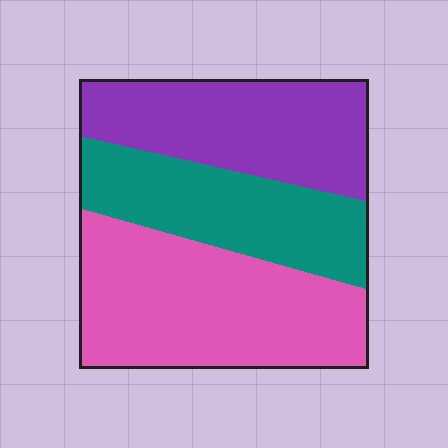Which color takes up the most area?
Pink, at roughly 40%.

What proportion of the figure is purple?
Purple takes up about one third (1/3) of the figure.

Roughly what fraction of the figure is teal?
Teal covers about 30% of the figure.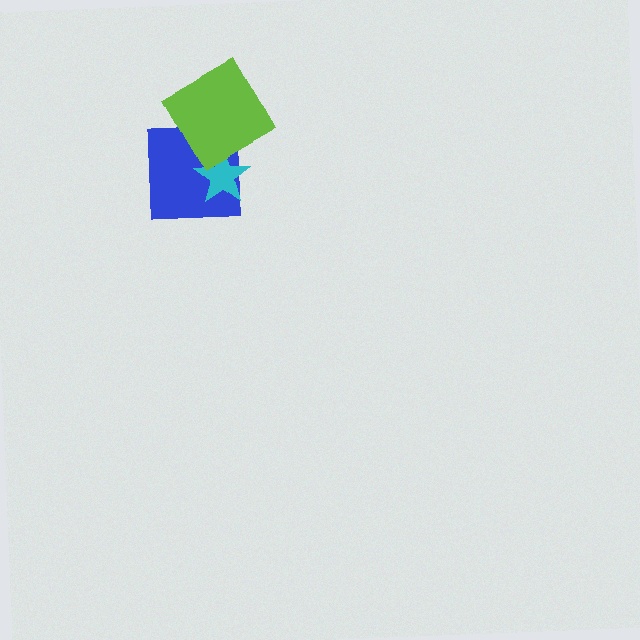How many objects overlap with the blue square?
2 objects overlap with the blue square.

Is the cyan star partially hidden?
Yes, it is partially covered by another shape.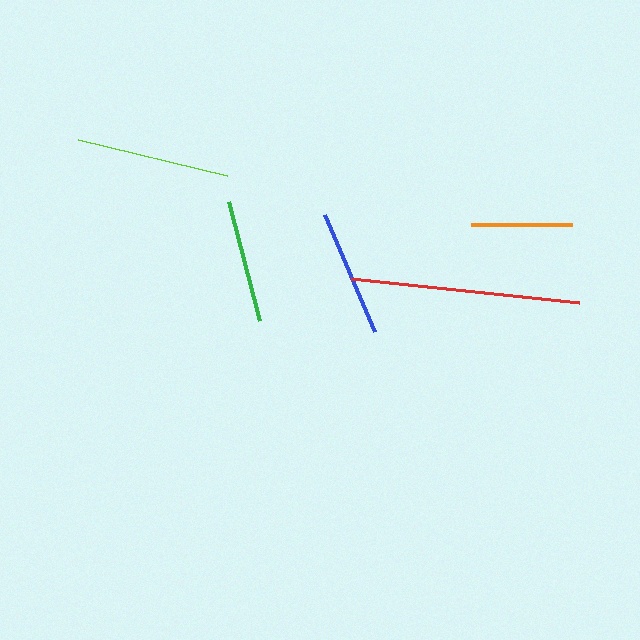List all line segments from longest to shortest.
From longest to shortest: red, lime, blue, green, orange.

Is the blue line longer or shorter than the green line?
The blue line is longer than the green line.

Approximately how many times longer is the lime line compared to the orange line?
The lime line is approximately 1.5 times the length of the orange line.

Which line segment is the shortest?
The orange line is the shortest at approximately 101 pixels.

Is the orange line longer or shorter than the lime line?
The lime line is longer than the orange line.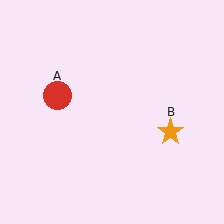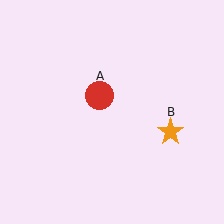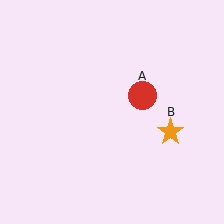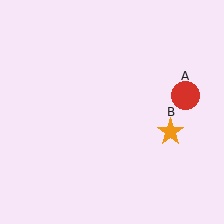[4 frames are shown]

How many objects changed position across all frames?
1 object changed position: red circle (object A).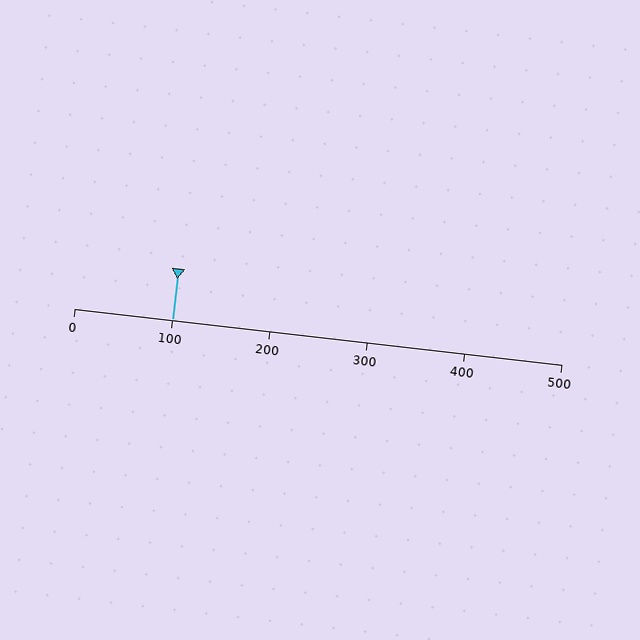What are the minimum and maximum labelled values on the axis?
The axis runs from 0 to 500.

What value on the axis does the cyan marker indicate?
The marker indicates approximately 100.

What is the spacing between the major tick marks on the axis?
The major ticks are spaced 100 apart.